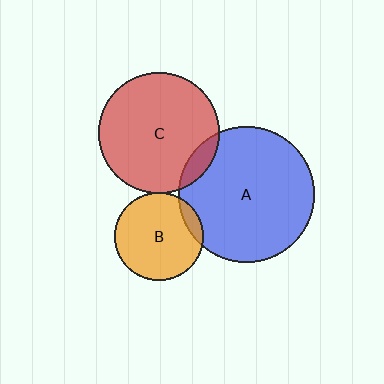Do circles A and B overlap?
Yes.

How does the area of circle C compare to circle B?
Approximately 1.9 times.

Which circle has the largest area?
Circle A (blue).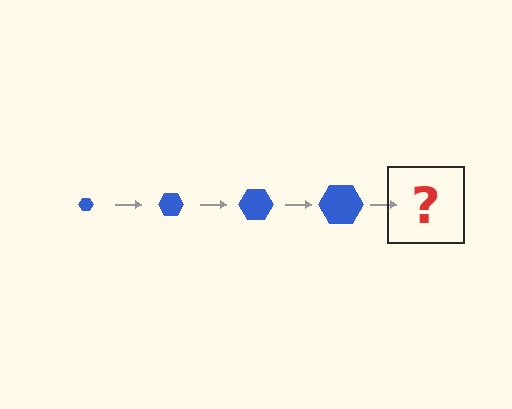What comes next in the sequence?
The next element should be a blue hexagon, larger than the previous one.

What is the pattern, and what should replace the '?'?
The pattern is that the hexagon gets progressively larger each step. The '?' should be a blue hexagon, larger than the previous one.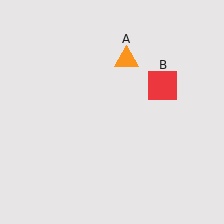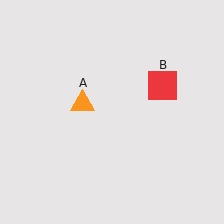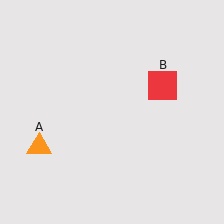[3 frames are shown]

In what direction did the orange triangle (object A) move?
The orange triangle (object A) moved down and to the left.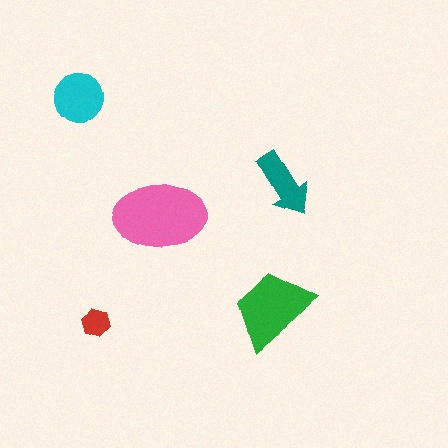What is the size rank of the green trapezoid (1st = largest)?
2nd.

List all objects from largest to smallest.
The pink ellipse, the green trapezoid, the cyan circle, the teal arrow, the red hexagon.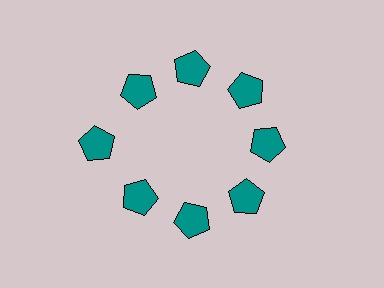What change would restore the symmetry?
The symmetry would be restored by moving it inward, back onto the ring so that all 8 pentagons sit at equal angles and equal distance from the center.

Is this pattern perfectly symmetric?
No. The 8 teal pentagons are arranged in a ring, but one element near the 9 o'clock position is pushed outward from the center, breaking the 8-fold rotational symmetry.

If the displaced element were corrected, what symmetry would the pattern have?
It would have 8-fold rotational symmetry — the pattern would map onto itself every 45 degrees.